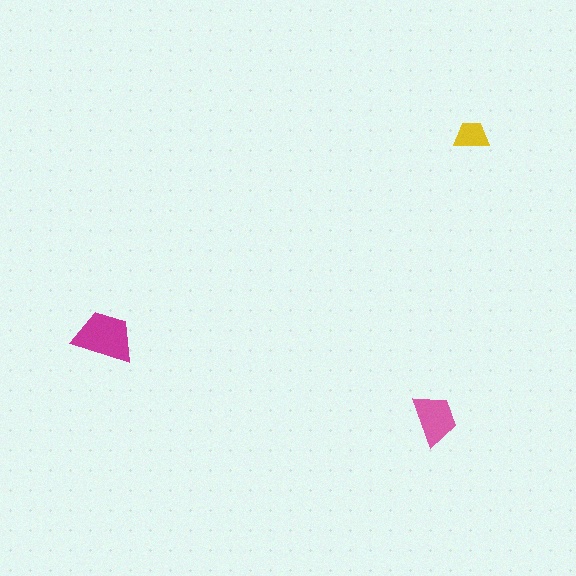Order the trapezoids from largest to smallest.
the magenta one, the pink one, the yellow one.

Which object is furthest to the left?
The magenta trapezoid is leftmost.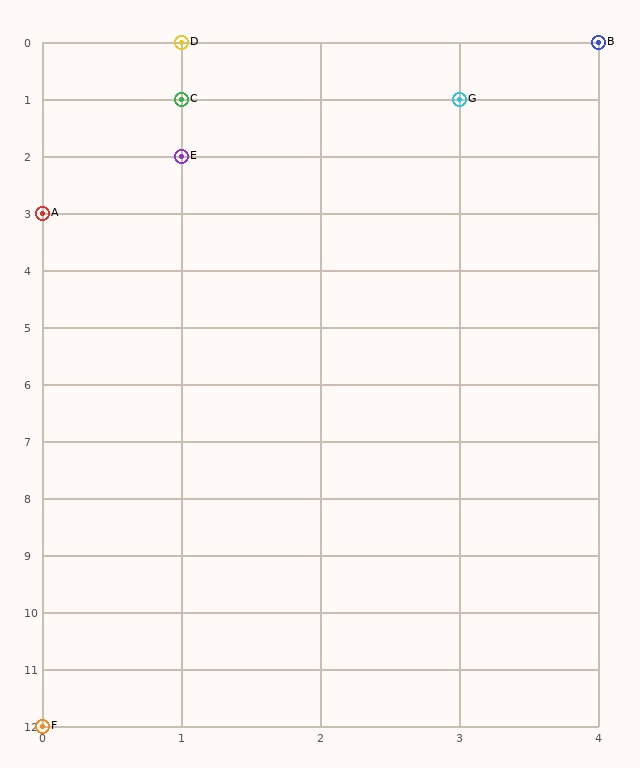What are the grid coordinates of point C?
Point C is at grid coordinates (1, 1).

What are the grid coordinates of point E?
Point E is at grid coordinates (1, 2).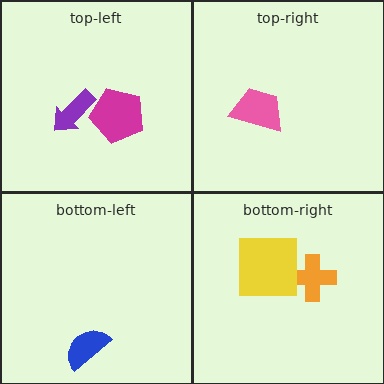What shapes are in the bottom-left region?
The blue semicircle.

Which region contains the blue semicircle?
The bottom-left region.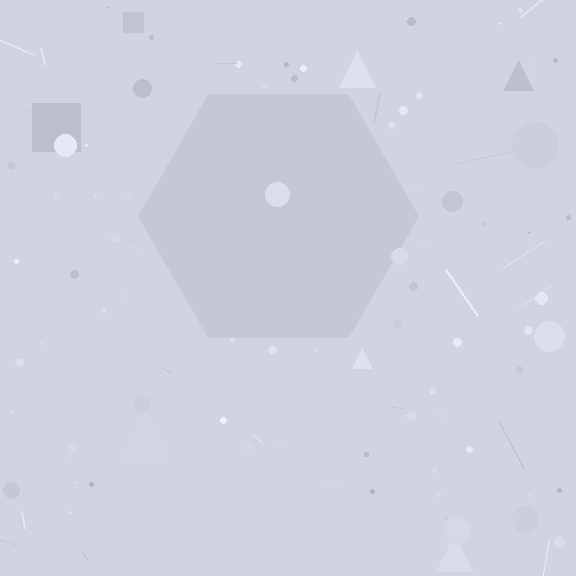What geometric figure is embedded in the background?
A hexagon is embedded in the background.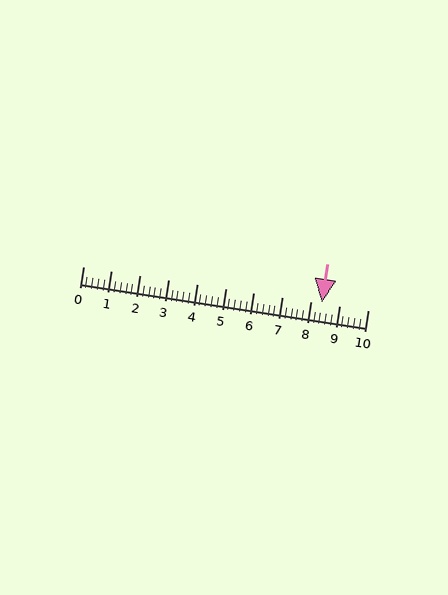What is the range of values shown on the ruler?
The ruler shows values from 0 to 10.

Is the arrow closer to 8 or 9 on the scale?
The arrow is closer to 8.